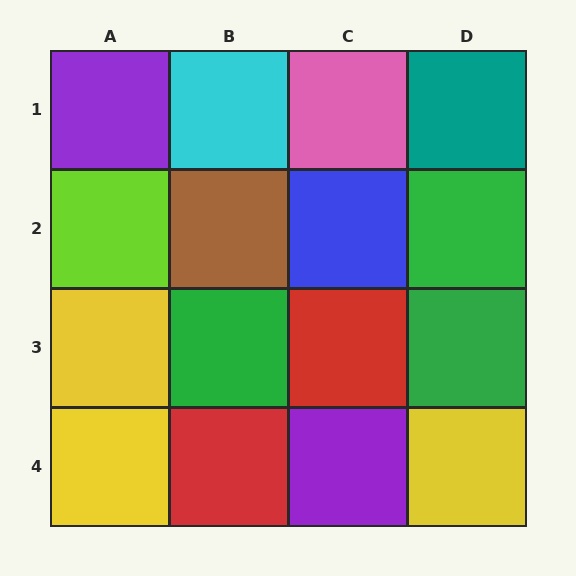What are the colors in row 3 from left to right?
Yellow, green, red, green.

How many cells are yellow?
3 cells are yellow.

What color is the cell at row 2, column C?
Blue.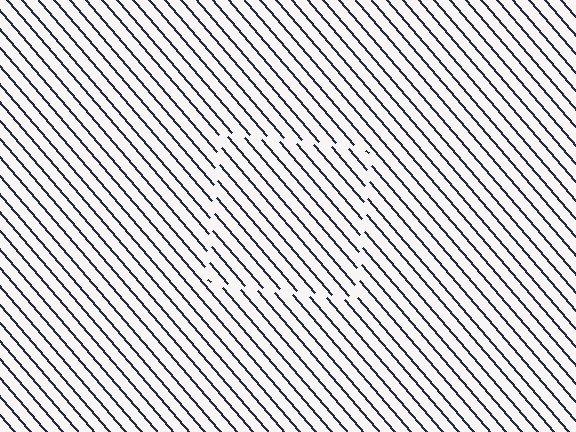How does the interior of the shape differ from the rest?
The interior of the shape contains the same grating, shifted by half a period — the contour is defined by the phase discontinuity where line-ends from the inner and outer gratings abut.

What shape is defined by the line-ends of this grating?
An illusory square. The interior of the shape contains the same grating, shifted by half a period — the contour is defined by the phase discontinuity where line-ends from the inner and outer gratings abut.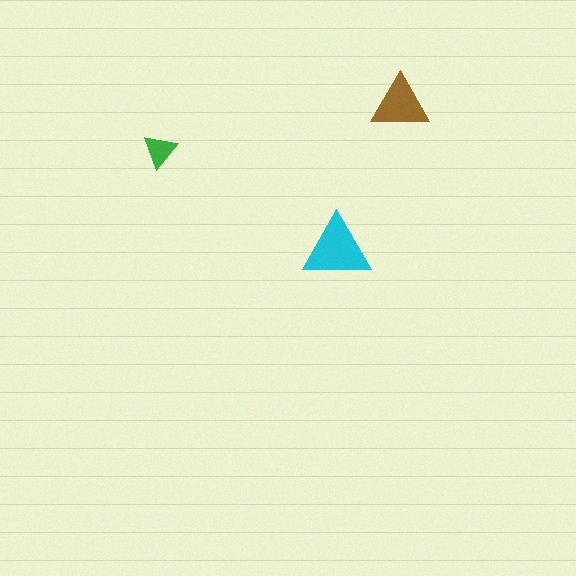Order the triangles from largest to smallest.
the cyan one, the brown one, the green one.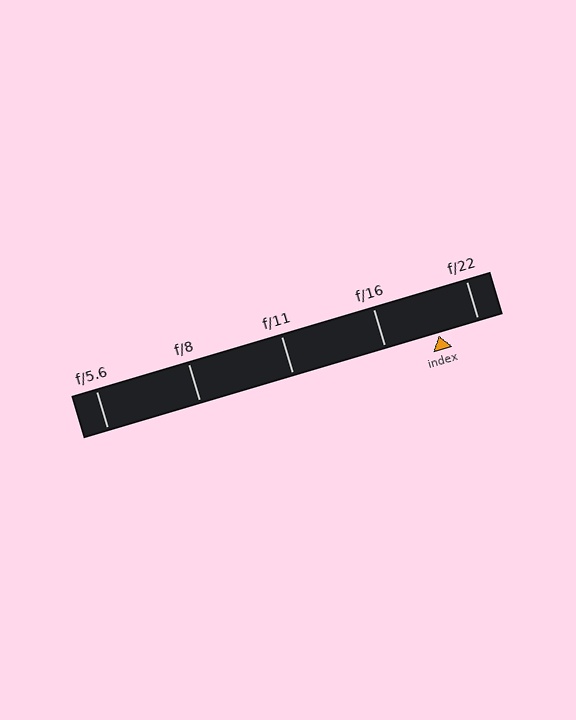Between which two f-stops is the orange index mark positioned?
The index mark is between f/16 and f/22.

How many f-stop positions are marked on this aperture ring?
There are 5 f-stop positions marked.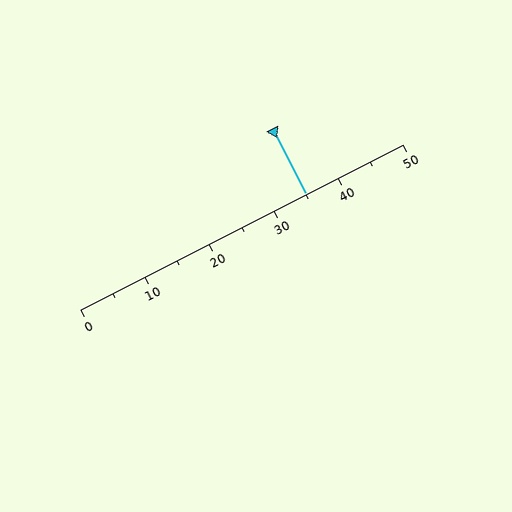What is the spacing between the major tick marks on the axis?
The major ticks are spaced 10 apart.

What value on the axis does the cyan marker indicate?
The marker indicates approximately 35.